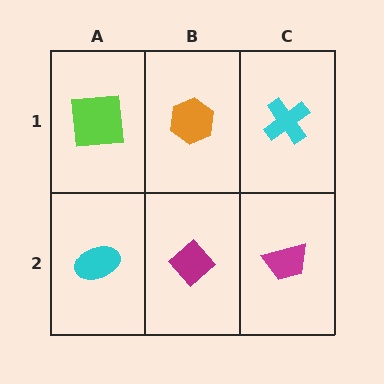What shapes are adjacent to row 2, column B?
An orange hexagon (row 1, column B), a cyan ellipse (row 2, column A), a magenta trapezoid (row 2, column C).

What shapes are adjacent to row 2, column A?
A lime square (row 1, column A), a magenta diamond (row 2, column B).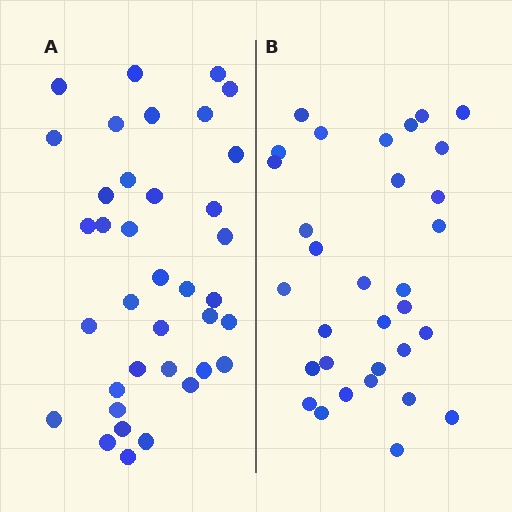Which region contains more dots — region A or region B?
Region A (the left region) has more dots.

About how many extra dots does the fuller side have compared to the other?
Region A has about 5 more dots than region B.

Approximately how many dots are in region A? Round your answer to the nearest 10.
About 40 dots. (The exact count is 37, which rounds to 40.)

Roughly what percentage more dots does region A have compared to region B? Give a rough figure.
About 15% more.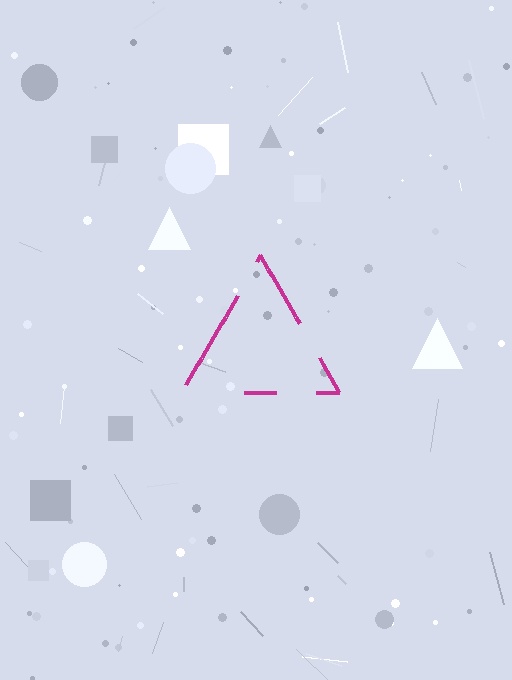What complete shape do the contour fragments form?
The contour fragments form a triangle.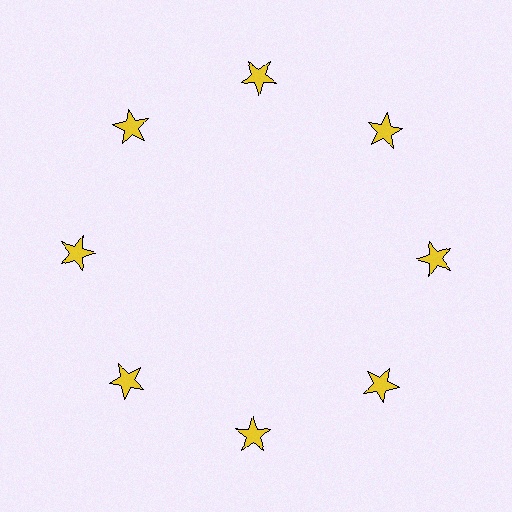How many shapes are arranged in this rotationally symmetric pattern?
There are 8 shapes, arranged in 8 groups of 1.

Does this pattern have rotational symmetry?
Yes, this pattern has 8-fold rotational symmetry. It looks the same after rotating 45 degrees around the center.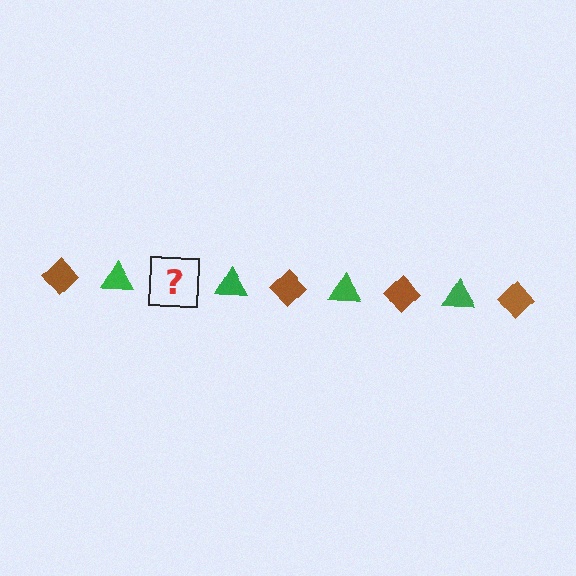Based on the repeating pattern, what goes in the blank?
The blank should be a brown diamond.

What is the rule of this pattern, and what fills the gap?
The rule is that the pattern alternates between brown diamond and green triangle. The gap should be filled with a brown diamond.